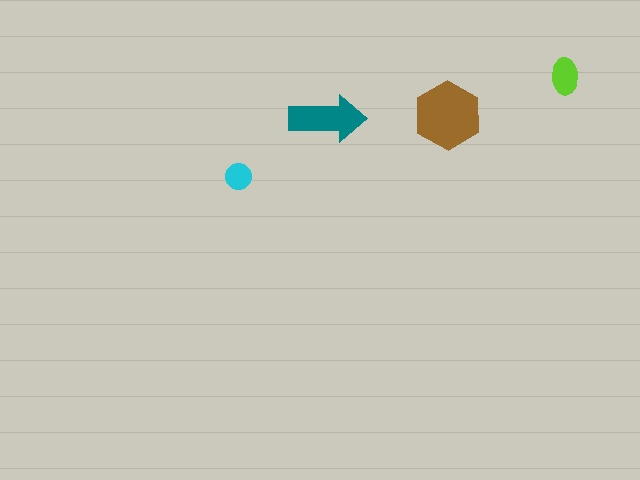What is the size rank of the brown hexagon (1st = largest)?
1st.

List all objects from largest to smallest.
The brown hexagon, the teal arrow, the lime ellipse, the cyan circle.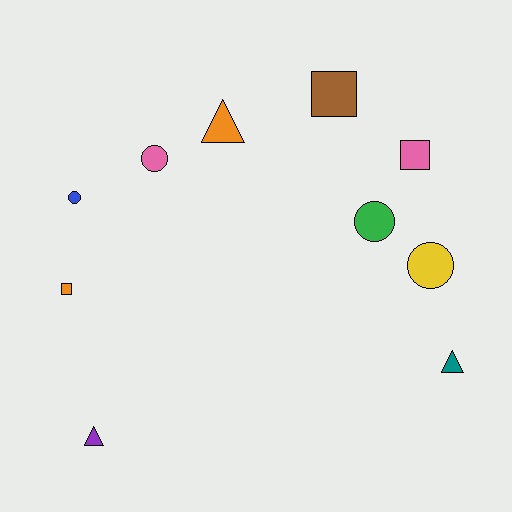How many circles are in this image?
There are 4 circles.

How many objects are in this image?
There are 10 objects.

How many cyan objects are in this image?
There are no cyan objects.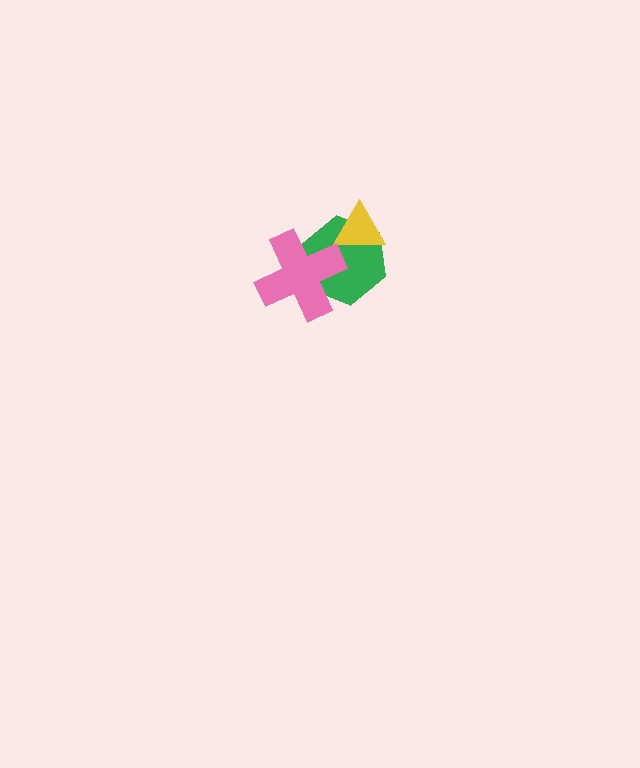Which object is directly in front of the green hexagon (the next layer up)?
The yellow triangle is directly in front of the green hexagon.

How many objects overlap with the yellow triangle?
1 object overlaps with the yellow triangle.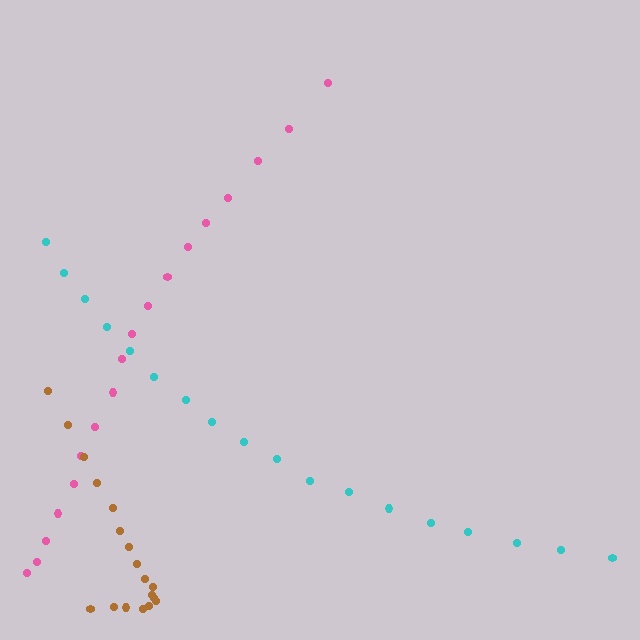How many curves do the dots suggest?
There are 3 distinct paths.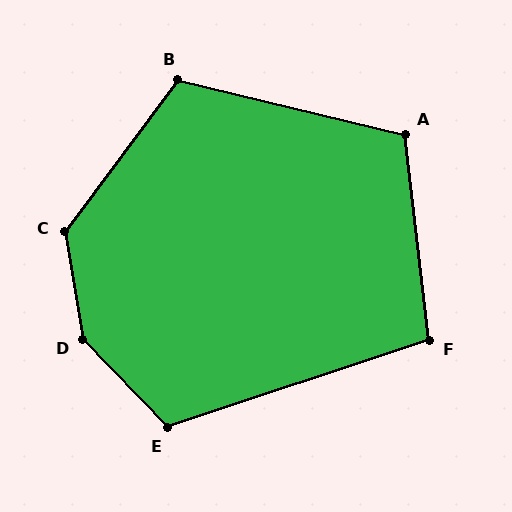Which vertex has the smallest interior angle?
F, at approximately 102 degrees.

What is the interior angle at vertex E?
Approximately 116 degrees (obtuse).